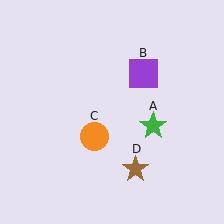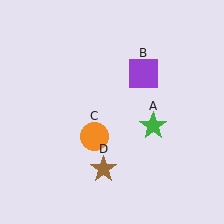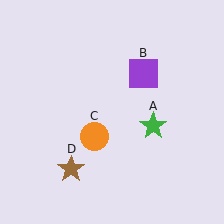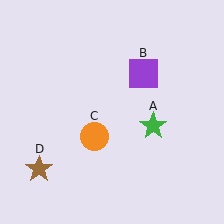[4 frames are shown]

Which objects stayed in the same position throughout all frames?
Green star (object A) and purple square (object B) and orange circle (object C) remained stationary.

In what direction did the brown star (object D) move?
The brown star (object D) moved left.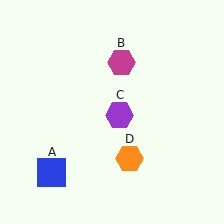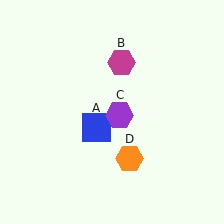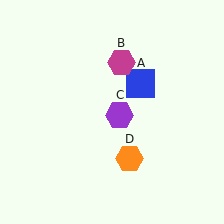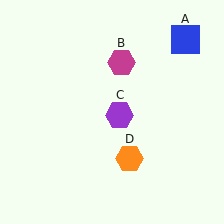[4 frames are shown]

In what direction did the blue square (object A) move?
The blue square (object A) moved up and to the right.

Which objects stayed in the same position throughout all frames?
Magenta hexagon (object B) and purple hexagon (object C) and orange hexagon (object D) remained stationary.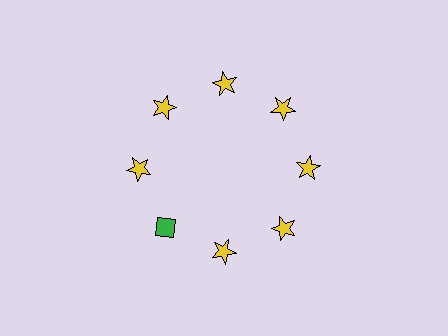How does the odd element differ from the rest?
It differs in both color (green instead of yellow) and shape (diamond instead of star).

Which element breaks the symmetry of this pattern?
The green diamond at roughly the 8 o'clock position breaks the symmetry. All other shapes are yellow stars.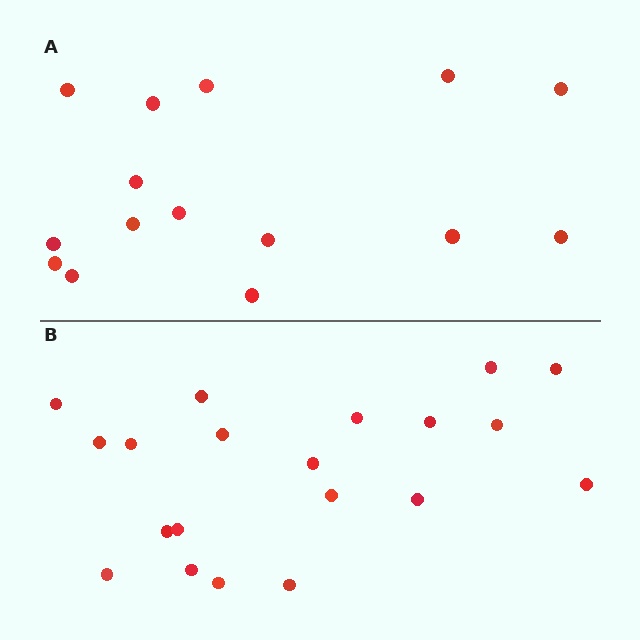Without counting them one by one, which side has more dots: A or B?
Region B (the bottom region) has more dots.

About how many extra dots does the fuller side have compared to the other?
Region B has about 5 more dots than region A.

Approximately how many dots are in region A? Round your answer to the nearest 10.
About 20 dots. (The exact count is 15, which rounds to 20.)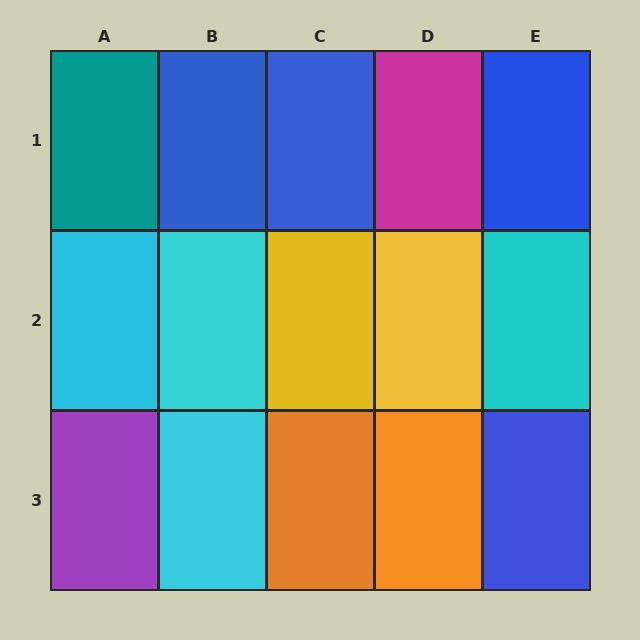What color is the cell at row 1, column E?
Blue.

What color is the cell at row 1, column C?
Blue.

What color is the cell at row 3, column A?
Purple.